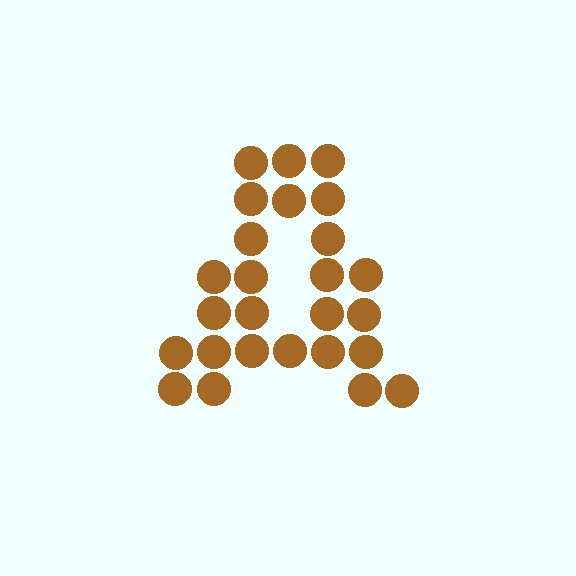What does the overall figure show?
The overall figure shows the letter A.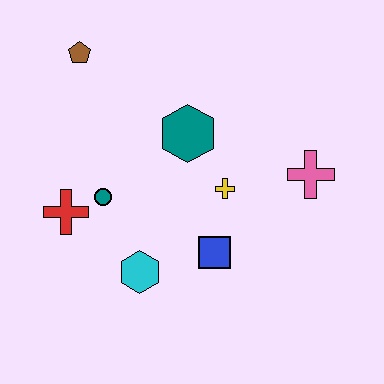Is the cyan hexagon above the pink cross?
No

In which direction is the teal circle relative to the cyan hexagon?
The teal circle is above the cyan hexagon.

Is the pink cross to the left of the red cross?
No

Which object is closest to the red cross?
The teal circle is closest to the red cross.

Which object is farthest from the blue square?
The brown pentagon is farthest from the blue square.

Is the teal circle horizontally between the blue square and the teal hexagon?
No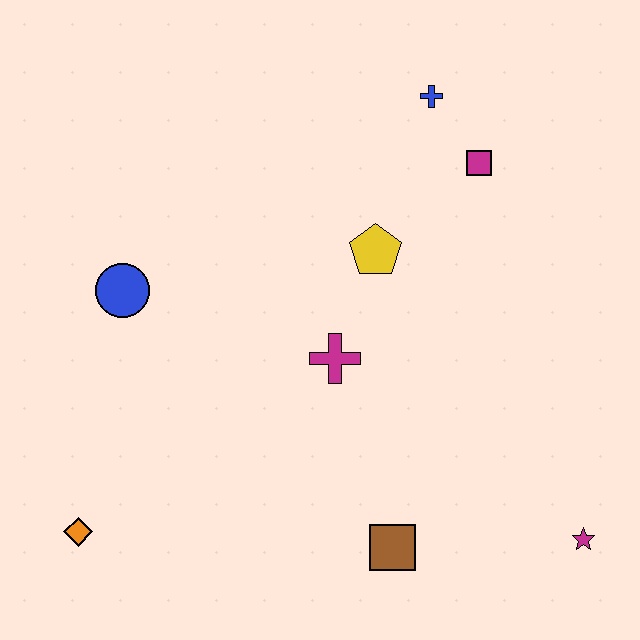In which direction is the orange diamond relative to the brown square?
The orange diamond is to the left of the brown square.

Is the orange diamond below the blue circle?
Yes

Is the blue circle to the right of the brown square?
No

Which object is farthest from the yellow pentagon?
The orange diamond is farthest from the yellow pentagon.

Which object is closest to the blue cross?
The magenta square is closest to the blue cross.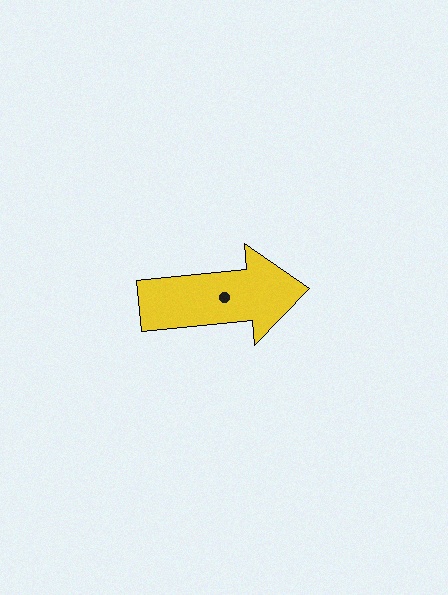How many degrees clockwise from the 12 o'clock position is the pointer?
Approximately 84 degrees.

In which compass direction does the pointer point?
East.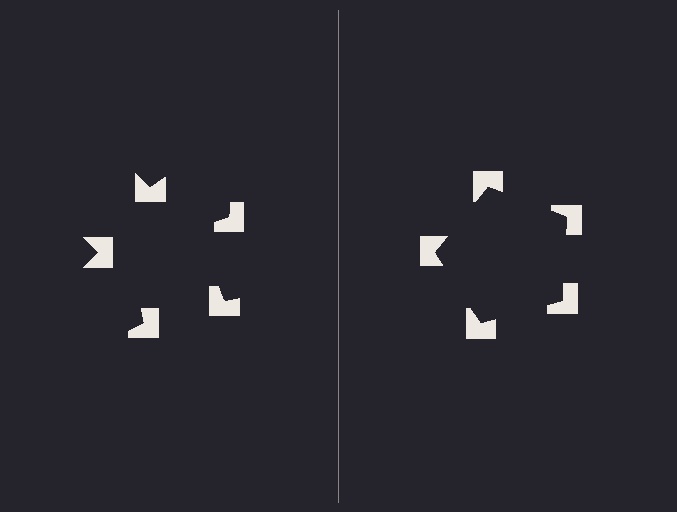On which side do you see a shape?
An illusory pentagon appears on the right side. On the left side the wedge cuts are rotated, so no coherent shape forms.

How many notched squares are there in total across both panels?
10 — 5 on each side.